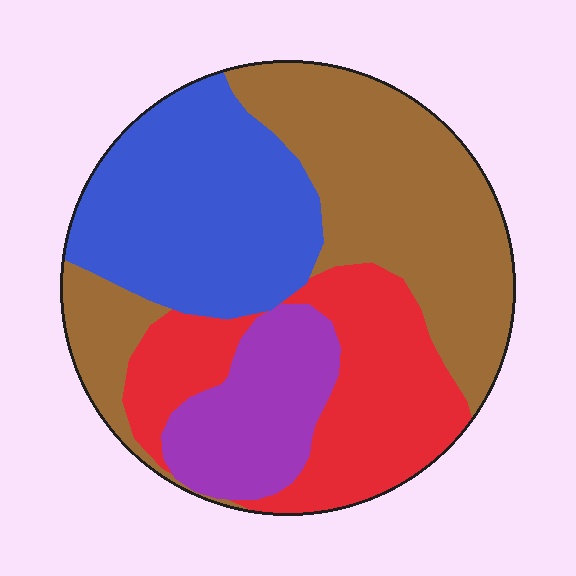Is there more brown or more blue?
Brown.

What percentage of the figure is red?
Red covers roughly 25% of the figure.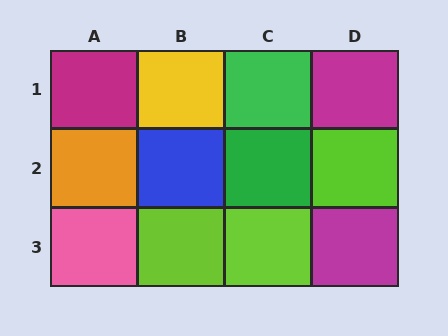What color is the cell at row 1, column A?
Magenta.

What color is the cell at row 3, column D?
Magenta.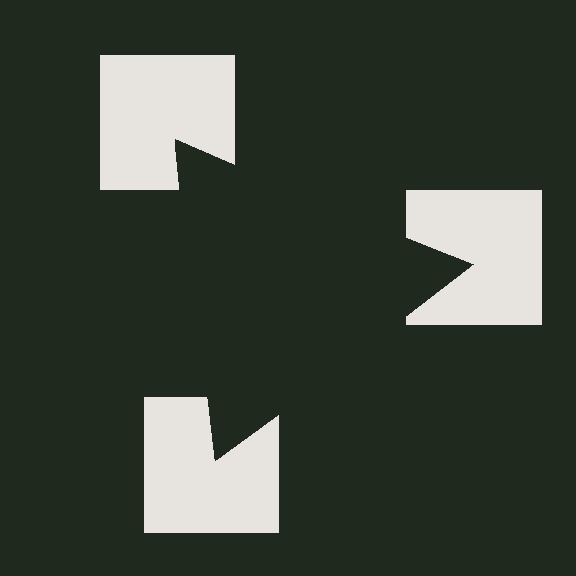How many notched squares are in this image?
There are 3 — one at each vertex of the illusory triangle.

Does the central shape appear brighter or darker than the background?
It typically appears slightly darker than the background, even though no actual brightness change is drawn.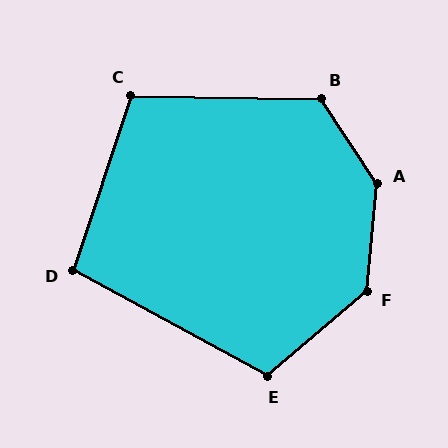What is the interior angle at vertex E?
Approximately 111 degrees (obtuse).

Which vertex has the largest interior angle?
A, at approximately 141 degrees.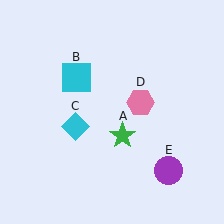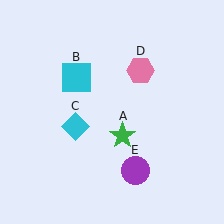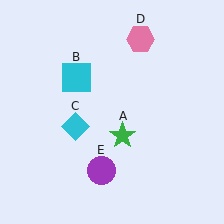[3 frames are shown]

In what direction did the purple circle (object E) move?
The purple circle (object E) moved left.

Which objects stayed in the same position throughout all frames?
Green star (object A) and cyan square (object B) and cyan diamond (object C) remained stationary.